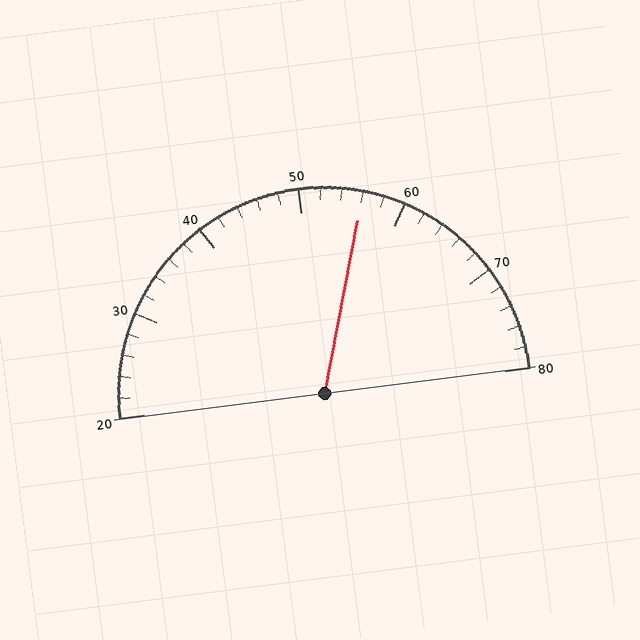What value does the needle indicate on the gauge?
The needle indicates approximately 56.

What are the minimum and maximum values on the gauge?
The gauge ranges from 20 to 80.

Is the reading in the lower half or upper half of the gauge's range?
The reading is in the upper half of the range (20 to 80).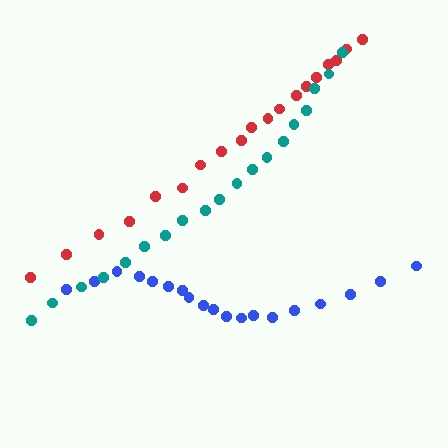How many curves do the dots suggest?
There are 3 distinct paths.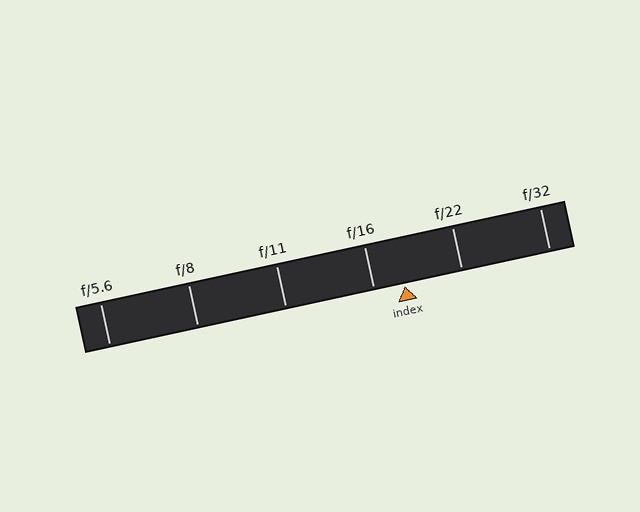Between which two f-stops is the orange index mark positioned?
The index mark is between f/16 and f/22.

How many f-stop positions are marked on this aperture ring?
There are 6 f-stop positions marked.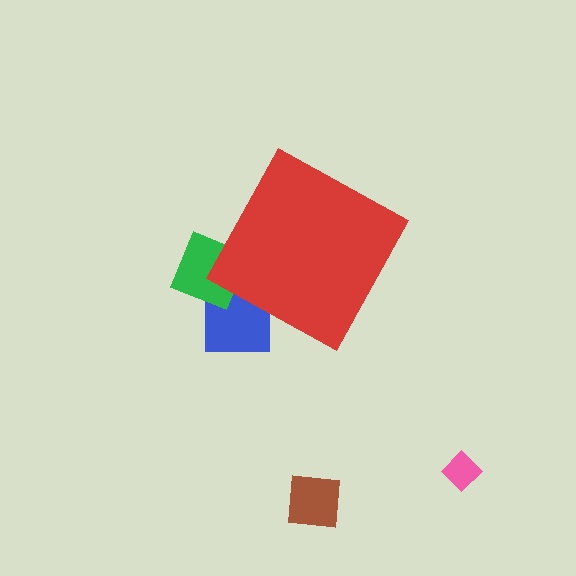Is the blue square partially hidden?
Yes, the blue square is partially hidden behind the red diamond.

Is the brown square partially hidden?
No, the brown square is fully visible.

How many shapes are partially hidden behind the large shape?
2 shapes are partially hidden.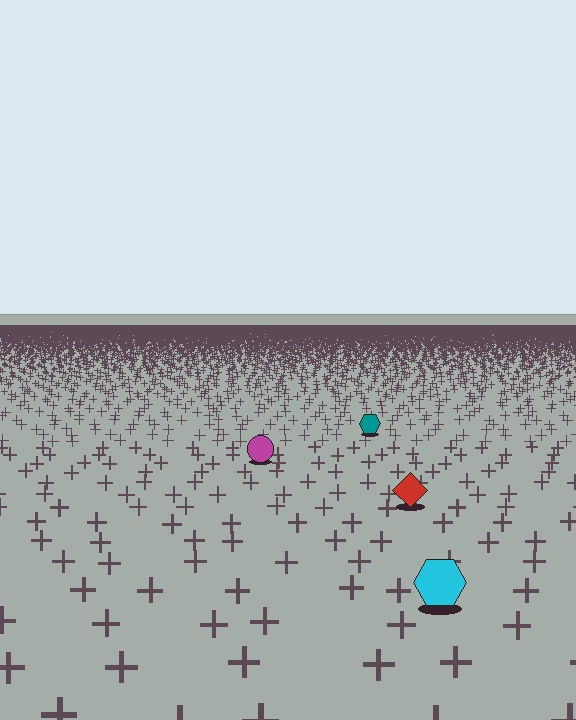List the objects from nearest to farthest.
From nearest to farthest: the cyan hexagon, the red diamond, the magenta circle, the teal hexagon.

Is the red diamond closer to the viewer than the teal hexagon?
Yes. The red diamond is closer — you can tell from the texture gradient: the ground texture is coarser near it.